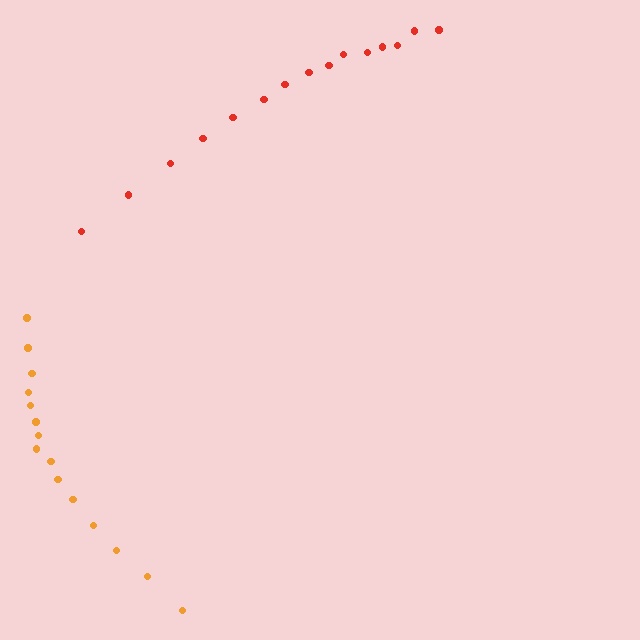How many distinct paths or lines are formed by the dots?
There are 2 distinct paths.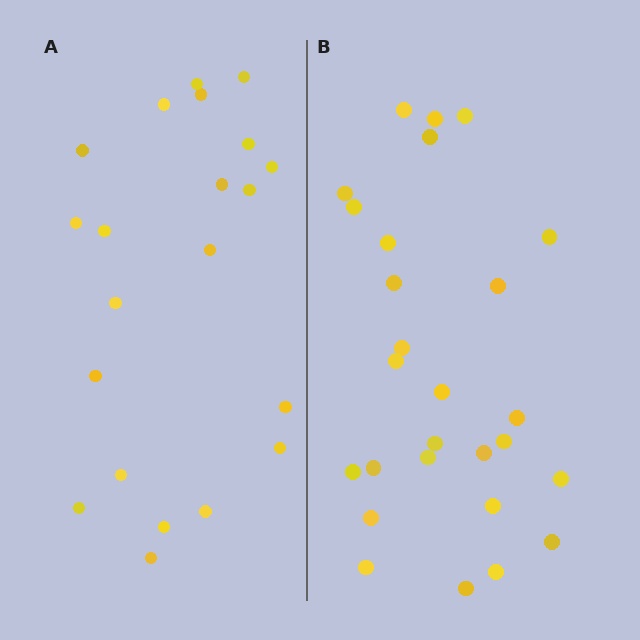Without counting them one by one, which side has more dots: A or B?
Region B (the right region) has more dots.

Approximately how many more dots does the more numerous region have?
Region B has about 6 more dots than region A.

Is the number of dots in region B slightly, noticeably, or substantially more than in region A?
Region B has noticeably more, but not dramatically so. The ratio is roughly 1.3 to 1.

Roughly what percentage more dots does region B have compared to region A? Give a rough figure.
About 30% more.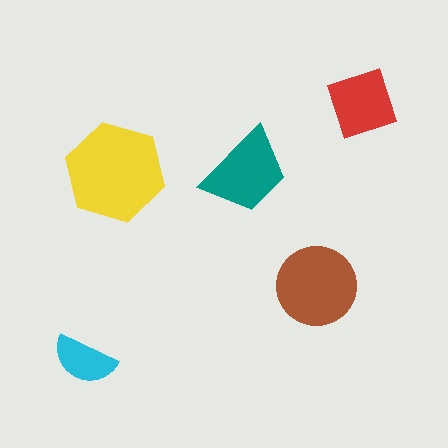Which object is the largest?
The yellow hexagon.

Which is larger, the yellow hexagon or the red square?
The yellow hexagon.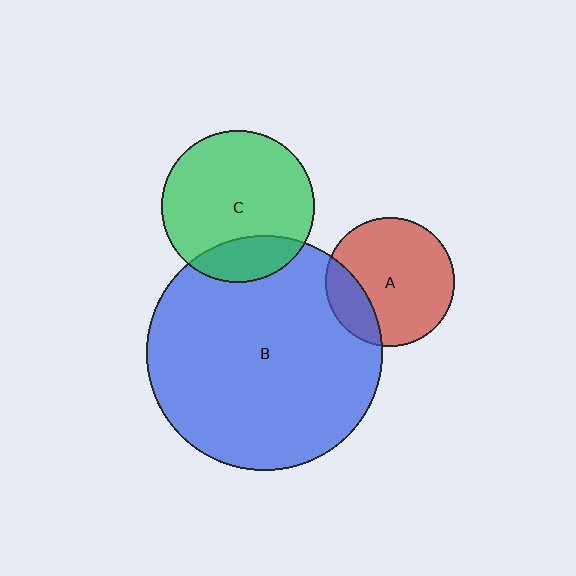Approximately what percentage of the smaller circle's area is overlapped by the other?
Approximately 20%.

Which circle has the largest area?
Circle B (blue).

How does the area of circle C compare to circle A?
Approximately 1.4 times.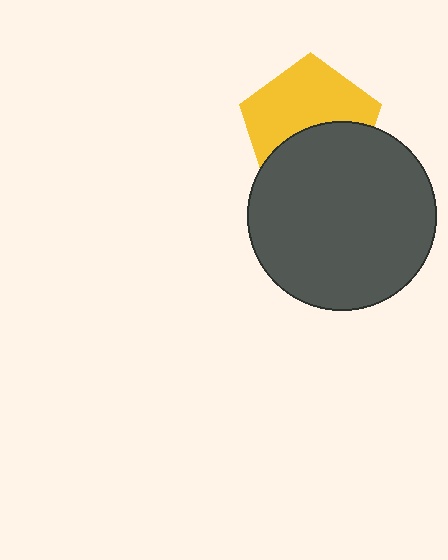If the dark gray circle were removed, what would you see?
You would see the complete yellow pentagon.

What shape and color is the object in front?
The object in front is a dark gray circle.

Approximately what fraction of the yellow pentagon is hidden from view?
Roughly 43% of the yellow pentagon is hidden behind the dark gray circle.